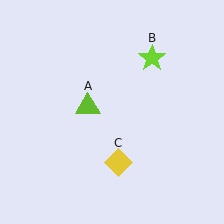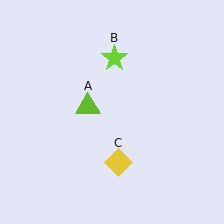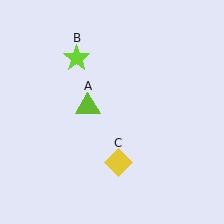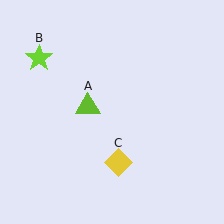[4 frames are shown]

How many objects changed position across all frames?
1 object changed position: lime star (object B).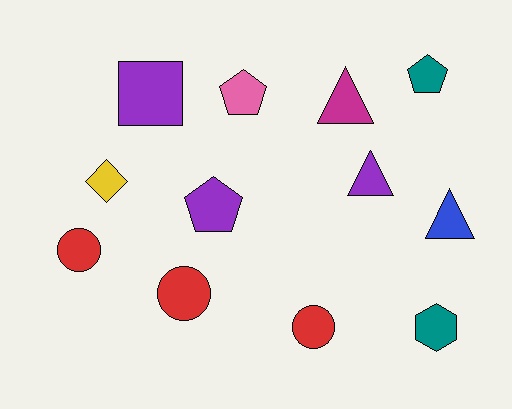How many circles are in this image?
There are 3 circles.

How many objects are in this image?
There are 12 objects.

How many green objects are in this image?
There are no green objects.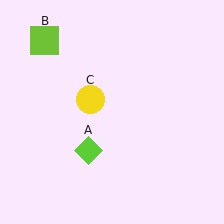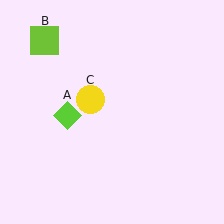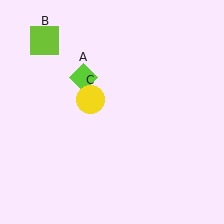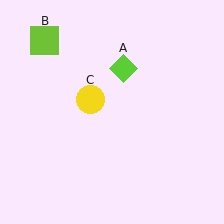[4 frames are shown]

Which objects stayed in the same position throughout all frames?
Lime square (object B) and yellow circle (object C) remained stationary.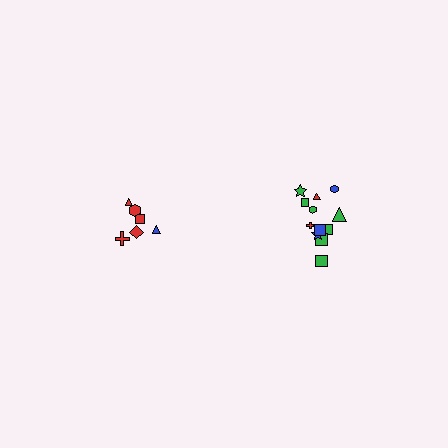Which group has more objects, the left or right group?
The right group.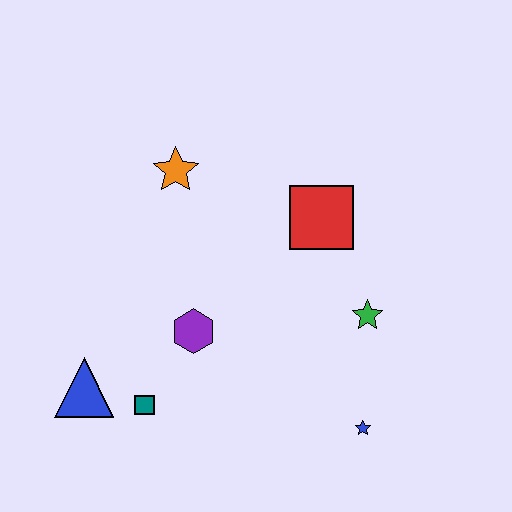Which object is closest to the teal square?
The blue triangle is closest to the teal square.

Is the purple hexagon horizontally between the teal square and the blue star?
Yes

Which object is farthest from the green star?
The blue triangle is farthest from the green star.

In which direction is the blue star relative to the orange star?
The blue star is below the orange star.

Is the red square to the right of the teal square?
Yes